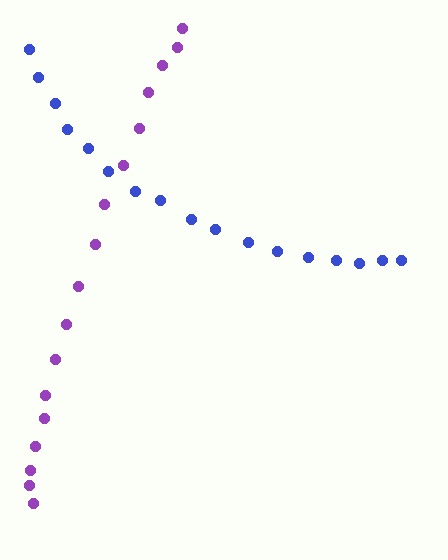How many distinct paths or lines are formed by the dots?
There are 2 distinct paths.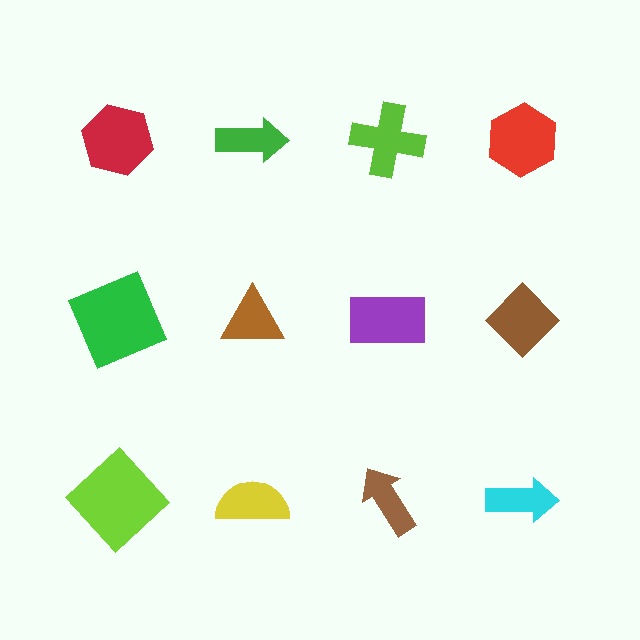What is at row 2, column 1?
A green square.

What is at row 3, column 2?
A yellow semicircle.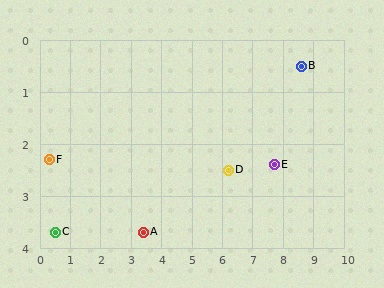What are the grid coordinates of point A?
Point A is at approximately (3.4, 3.7).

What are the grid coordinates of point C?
Point C is at approximately (0.5, 3.7).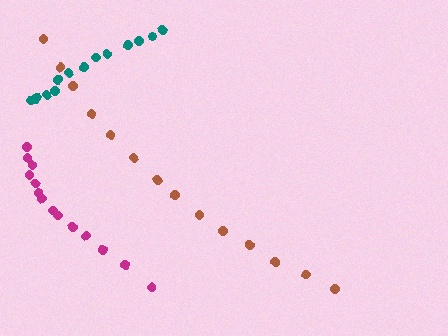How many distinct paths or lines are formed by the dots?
There are 3 distinct paths.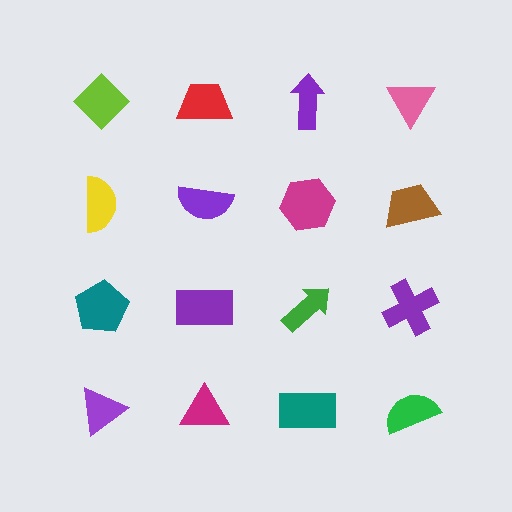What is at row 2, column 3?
A magenta hexagon.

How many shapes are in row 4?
4 shapes.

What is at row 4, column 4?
A green semicircle.